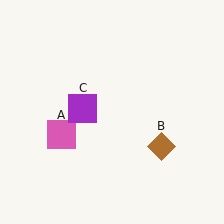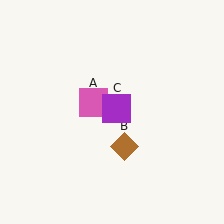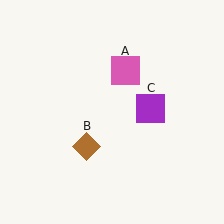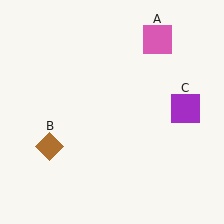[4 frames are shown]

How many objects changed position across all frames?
3 objects changed position: pink square (object A), brown diamond (object B), purple square (object C).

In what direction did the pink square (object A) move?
The pink square (object A) moved up and to the right.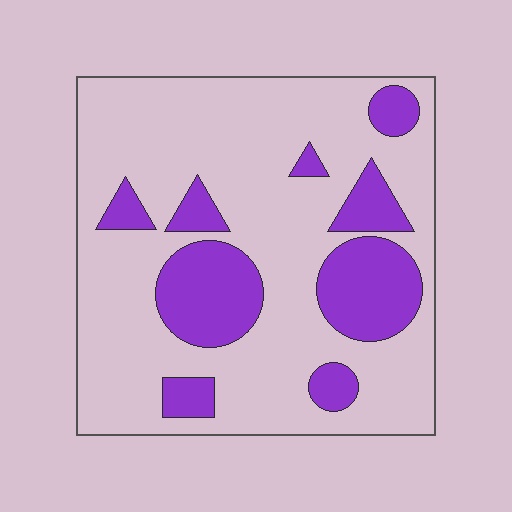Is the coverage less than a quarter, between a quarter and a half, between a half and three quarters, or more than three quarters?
Less than a quarter.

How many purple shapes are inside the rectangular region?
9.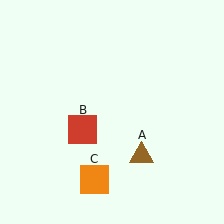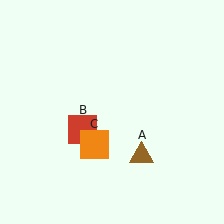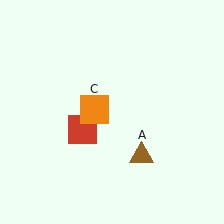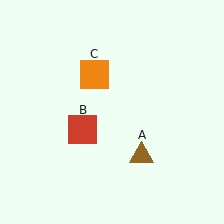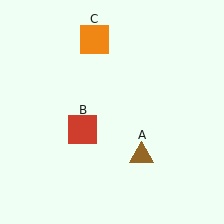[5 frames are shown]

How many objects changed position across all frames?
1 object changed position: orange square (object C).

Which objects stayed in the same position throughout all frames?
Brown triangle (object A) and red square (object B) remained stationary.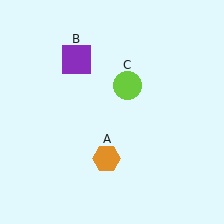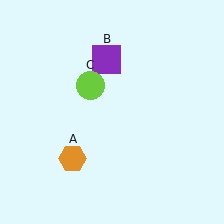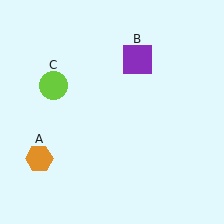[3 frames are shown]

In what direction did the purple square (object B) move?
The purple square (object B) moved right.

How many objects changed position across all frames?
3 objects changed position: orange hexagon (object A), purple square (object B), lime circle (object C).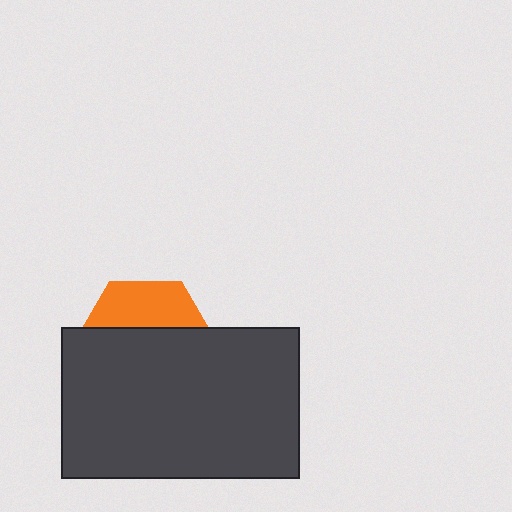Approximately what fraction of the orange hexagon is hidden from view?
Roughly 66% of the orange hexagon is hidden behind the dark gray rectangle.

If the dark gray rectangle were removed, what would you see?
You would see the complete orange hexagon.